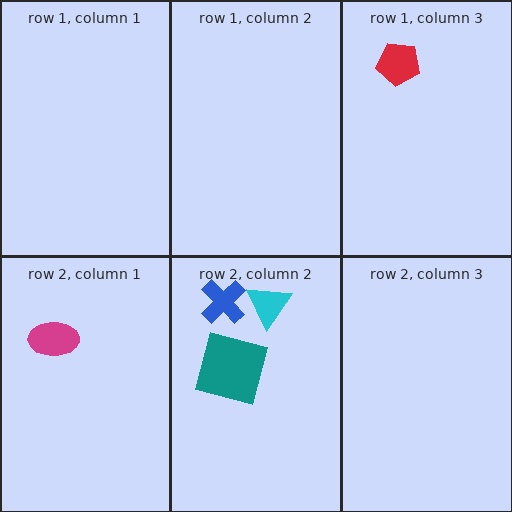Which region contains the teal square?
The row 2, column 2 region.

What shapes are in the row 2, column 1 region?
The magenta ellipse.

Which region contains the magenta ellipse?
The row 2, column 1 region.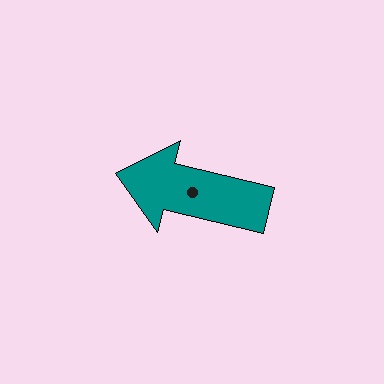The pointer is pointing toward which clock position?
Roughly 9 o'clock.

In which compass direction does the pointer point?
West.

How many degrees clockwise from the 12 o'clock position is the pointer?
Approximately 284 degrees.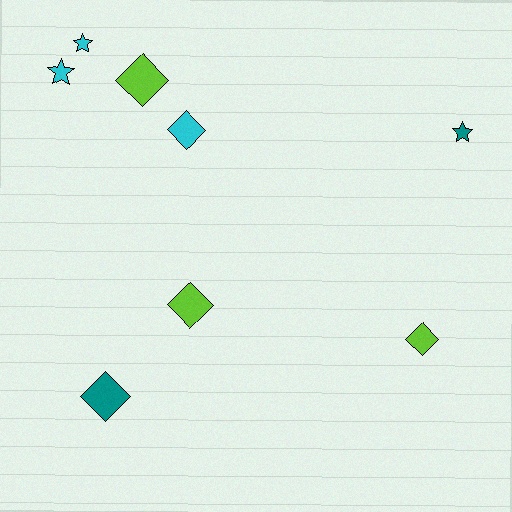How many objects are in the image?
There are 8 objects.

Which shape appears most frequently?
Diamond, with 5 objects.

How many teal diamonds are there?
There is 1 teal diamond.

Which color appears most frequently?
Lime, with 3 objects.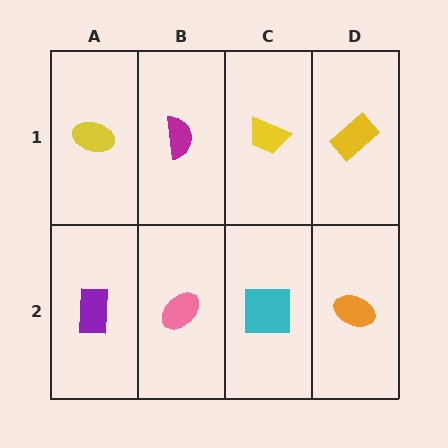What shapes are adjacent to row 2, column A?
A yellow ellipse (row 1, column A), a pink ellipse (row 2, column B).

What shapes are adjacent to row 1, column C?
A cyan square (row 2, column C), a magenta semicircle (row 1, column B), a yellow rectangle (row 1, column D).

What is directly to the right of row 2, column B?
A cyan square.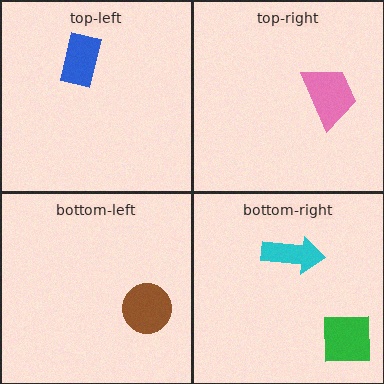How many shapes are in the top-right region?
1.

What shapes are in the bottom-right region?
The green square, the cyan arrow.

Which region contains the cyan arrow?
The bottom-right region.